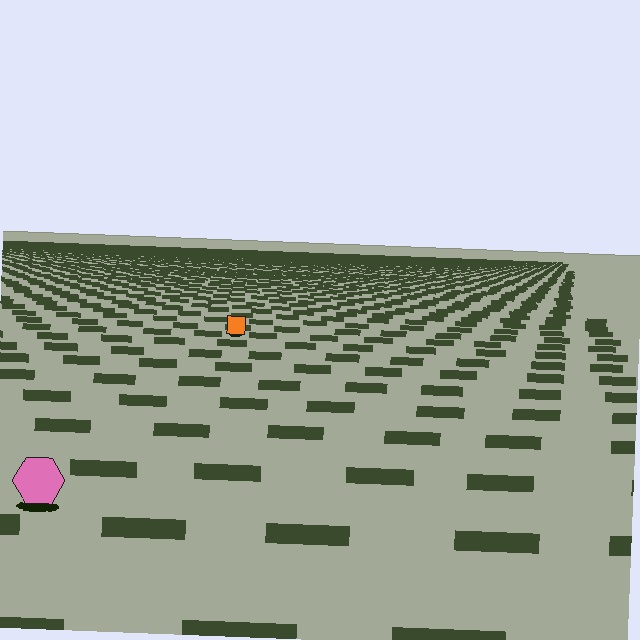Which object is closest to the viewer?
The pink hexagon is closest. The texture marks near it are larger and more spread out.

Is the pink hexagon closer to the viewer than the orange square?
Yes. The pink hexagon is closer — you can tell from the texture gradient: the ground texture is coarser near it.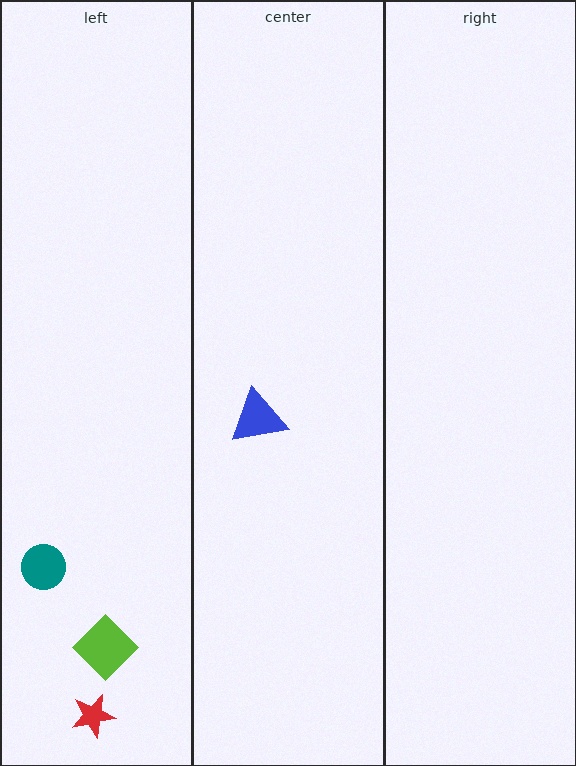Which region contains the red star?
The left region.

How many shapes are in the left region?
3.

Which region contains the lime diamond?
The left region.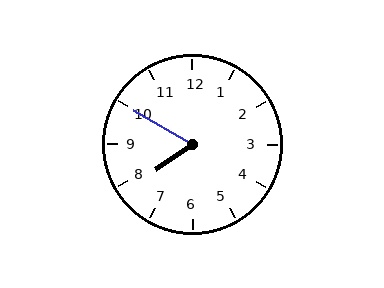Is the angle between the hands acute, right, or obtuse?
It is acute.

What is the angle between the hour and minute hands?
Approximately 65 degrees.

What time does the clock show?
7:50.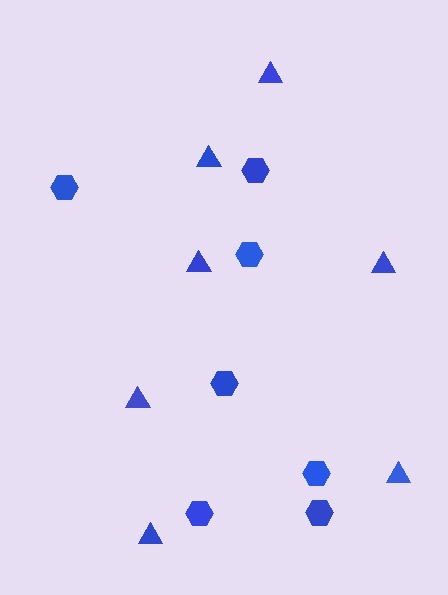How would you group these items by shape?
There are 2 groups: one group of triangles (7) and one group of hexagons (7).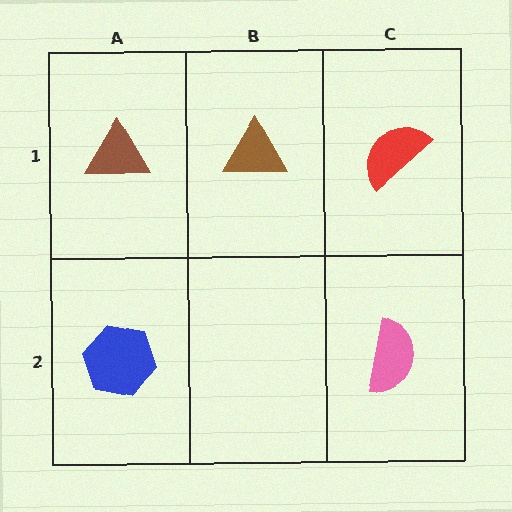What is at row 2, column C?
A pink semicircle.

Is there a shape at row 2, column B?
No, that cell is empty.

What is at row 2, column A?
A blue hexagon.